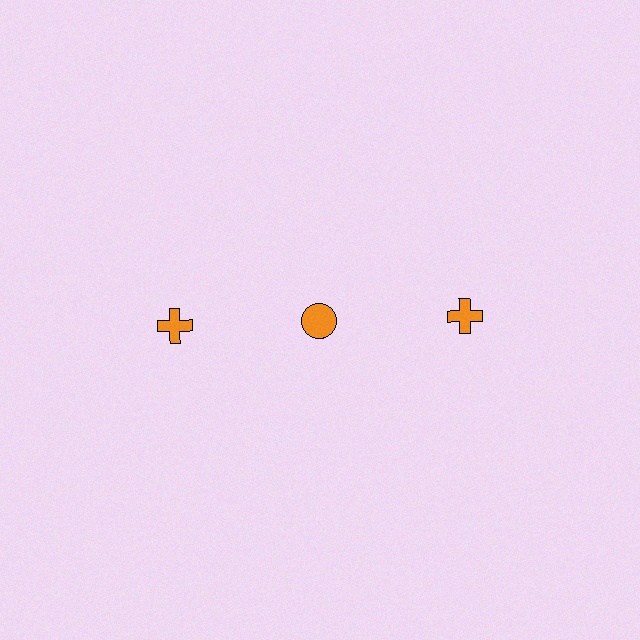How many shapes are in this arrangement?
There are 3 shapes arranged in a grid pattern.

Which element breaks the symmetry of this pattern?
The orange circle in the top row, second from left column breaks the symmetry. All other shapes are orange crosses.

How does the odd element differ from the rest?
It has a different shape: circle instead of cross.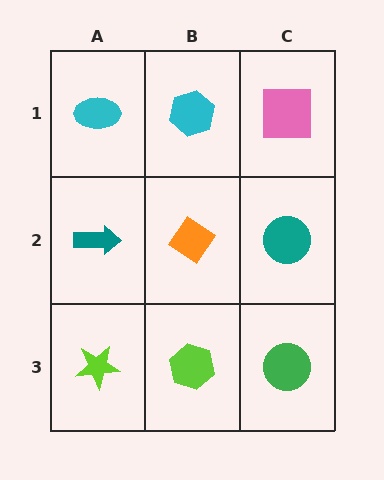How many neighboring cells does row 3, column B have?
3.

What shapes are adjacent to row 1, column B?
An orange diamond (row 2, column B), a cyan ellipse (row 1, column A), a pink square (row 1, column C).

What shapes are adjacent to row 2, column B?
A cyan hexagon (row 1, column B), a lime hexagon (row 3, column B), a teal arrow (row 2, column A), a teal circle (row 2, column C).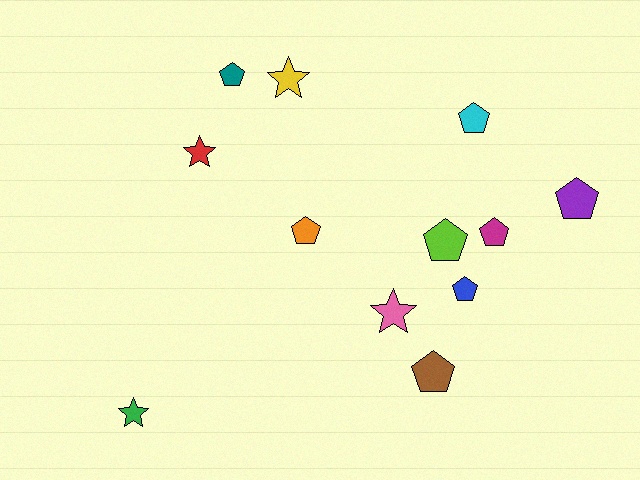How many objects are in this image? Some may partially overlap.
There are 12 objects.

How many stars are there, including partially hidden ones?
There are 4 stars.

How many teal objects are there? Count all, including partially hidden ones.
There is 1 teal object.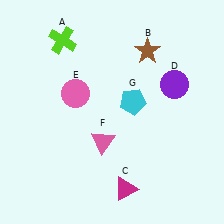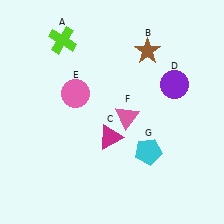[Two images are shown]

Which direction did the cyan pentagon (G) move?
The cyan pentagon (G) moved down.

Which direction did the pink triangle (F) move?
The pink triangle (F) moved up.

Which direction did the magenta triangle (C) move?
The magenta triangle (C) moved up.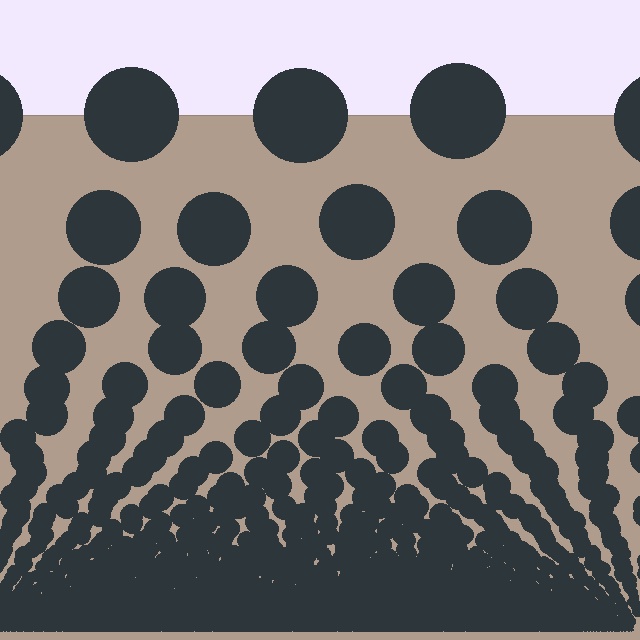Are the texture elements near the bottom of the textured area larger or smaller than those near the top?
Smaller. The gradient is inverted — elements near the bottom are smaller and denser.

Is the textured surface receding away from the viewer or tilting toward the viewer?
The surface appears to tilt toward the viewer. Texture elements get larger and sparser toward the top.